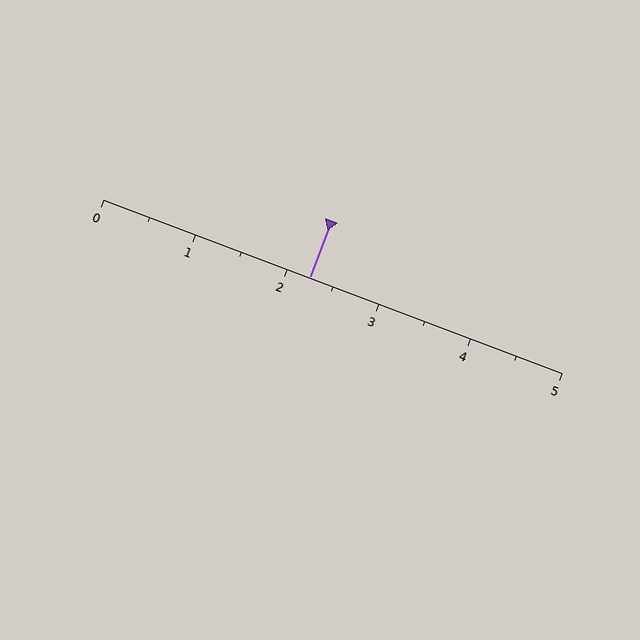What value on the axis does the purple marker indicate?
The marker indicates approximately 2.2.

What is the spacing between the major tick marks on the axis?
The major ticks are spaced 1 apart.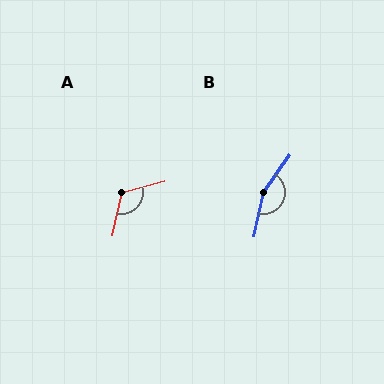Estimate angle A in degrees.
Approximately 116 degrees.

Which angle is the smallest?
A, at approximately 116 degrees.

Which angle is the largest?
B, at approximately 157 degrees.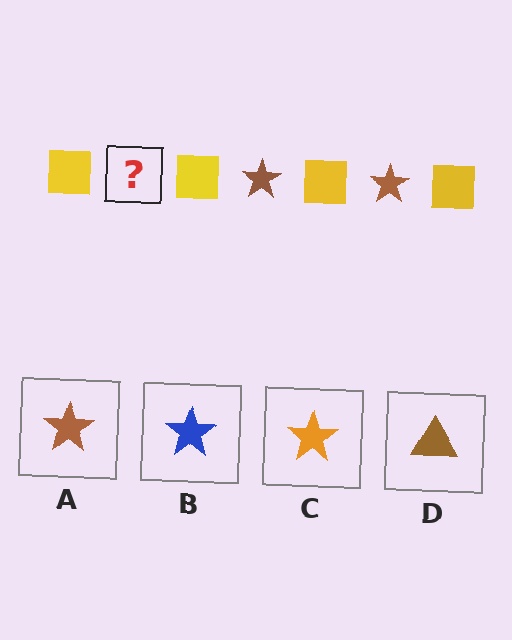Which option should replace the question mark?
Option A.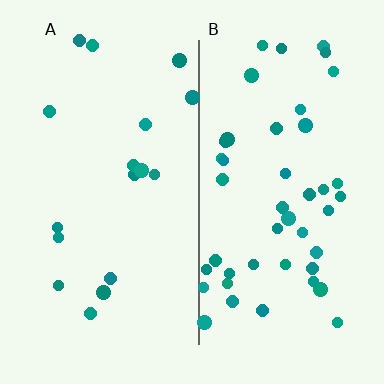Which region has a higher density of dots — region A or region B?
B (the right).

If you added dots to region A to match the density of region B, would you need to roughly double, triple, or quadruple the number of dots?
Approximately triple.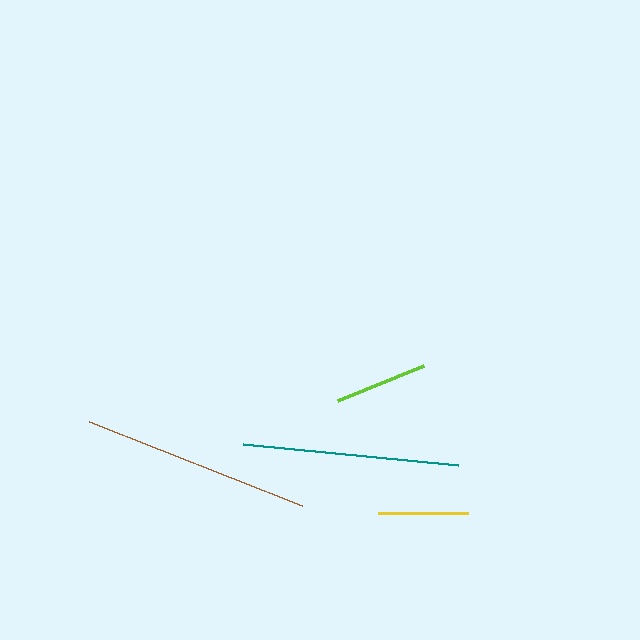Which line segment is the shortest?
The yellow line is the shortest at approximately 90 pixels.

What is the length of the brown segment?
The brown segment is approximately 229 pixels long.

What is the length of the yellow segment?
The yellow segment is approximately 90 pixels long.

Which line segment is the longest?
The brown line is the longest at approximately 229 pixels.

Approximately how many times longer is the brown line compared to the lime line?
The brown line is approximately 2.5 times the length of the lime line.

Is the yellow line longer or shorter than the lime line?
The lime line is longer than the yellow line.